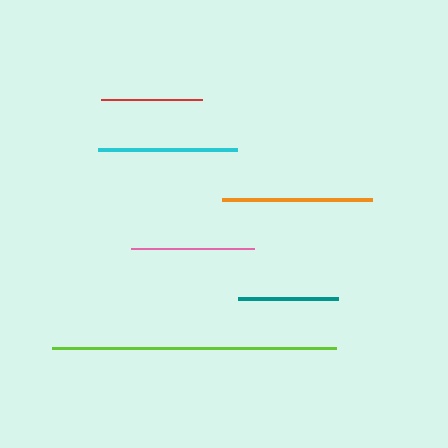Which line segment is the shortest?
The teal line is the shortest at approximately 101 pixels.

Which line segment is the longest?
The lime line is the longest at approximately 284 pixels.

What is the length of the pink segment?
The pink segment is approximately 124 pixels long.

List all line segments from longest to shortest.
From longest to shortest: lime, orange, cyan, pink, red, teal.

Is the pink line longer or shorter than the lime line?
The lime line is longer than the pink line.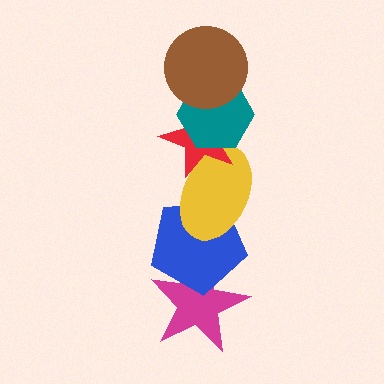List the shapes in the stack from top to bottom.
From top to bottom: the brown circle, the teal hexagon, the red star, the yellow ellipse, the blue pentagon, the magenta star.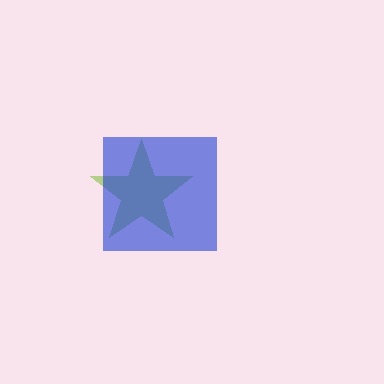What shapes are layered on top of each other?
The layered shapes are: a lime star, a blue square.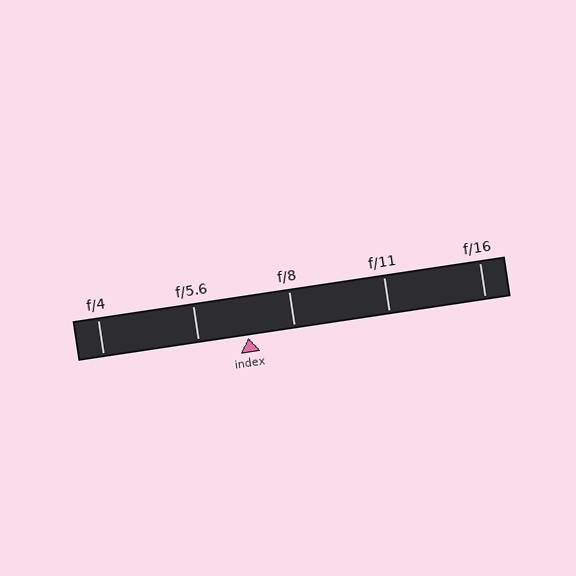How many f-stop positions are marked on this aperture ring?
There are 5 f-stop positions marked.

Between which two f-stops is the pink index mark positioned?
The index mark is between f/5.6 and f/8.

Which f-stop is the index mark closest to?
The index mark is closest to f/8.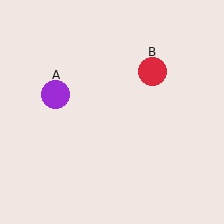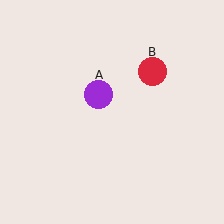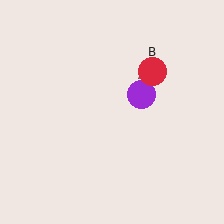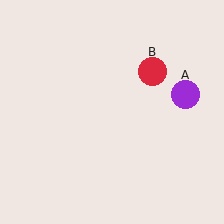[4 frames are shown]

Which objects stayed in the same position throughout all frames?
Red circle (object B) remained stationary.